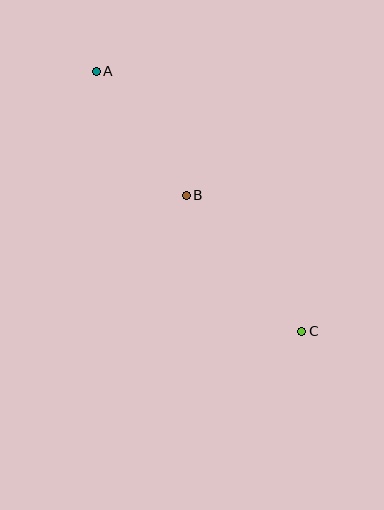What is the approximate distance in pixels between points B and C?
The distance between B and C is approximately 179 pixels.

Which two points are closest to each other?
Points A and B are closest to each other.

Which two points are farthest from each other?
Points A and C are farthest from each other.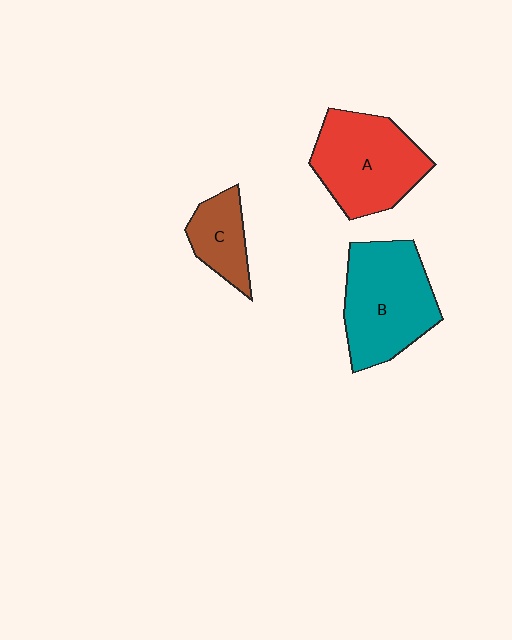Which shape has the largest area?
Shape B (teal).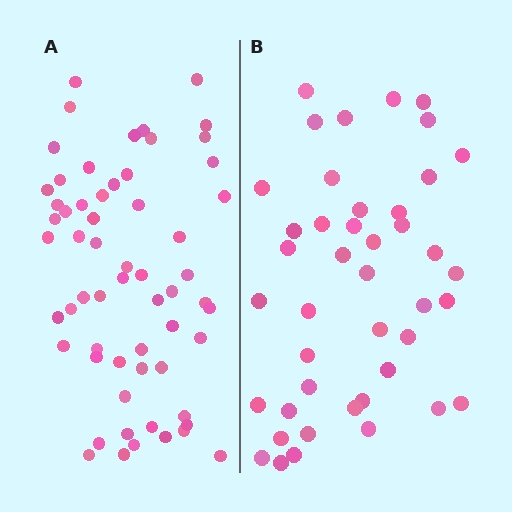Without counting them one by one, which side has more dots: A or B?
Region A (the left region) has more dots.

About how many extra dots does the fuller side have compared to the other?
Region A has approximately 15 more dots than region B.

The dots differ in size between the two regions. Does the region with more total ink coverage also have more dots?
No. Region B has more total ink coverage because its dots are larger, but region A actually contains more individual dots. Total area can be misleading — the number of items is what matters here.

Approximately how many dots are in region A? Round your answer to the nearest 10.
About 60 dots.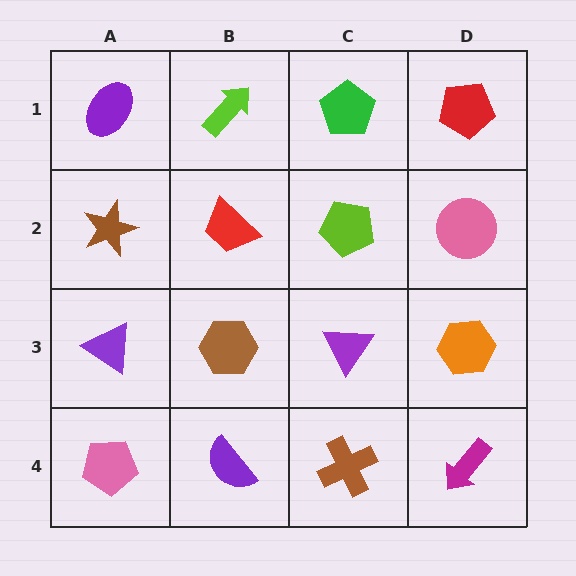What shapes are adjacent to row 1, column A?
A brown star (row 2, column A), a lime arrow (row 1, column B).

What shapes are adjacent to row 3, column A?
A brown star (row 2, column A), a pink pentagon (row 4, column A), a brown hexagon (row 3, column B).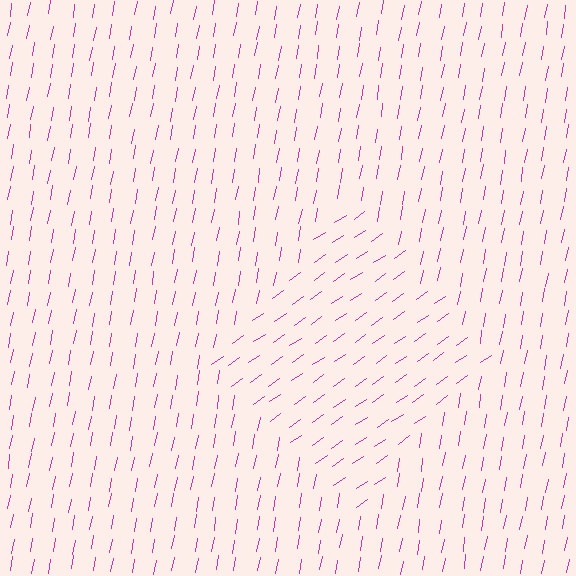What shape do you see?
I see a diamond.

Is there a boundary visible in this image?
Yes, there is a texture boundary formed by a change in line orientation.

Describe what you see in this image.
The image is filled with small magenta line segments. A diamond region in the image has lines oriented differently from the surrounding lines, creating a visible texture boundary.